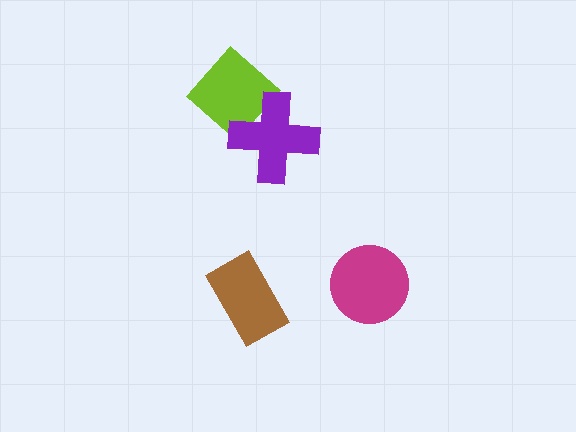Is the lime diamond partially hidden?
Yes, it is partially covered by another shape.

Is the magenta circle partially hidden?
No, no other shape covers it.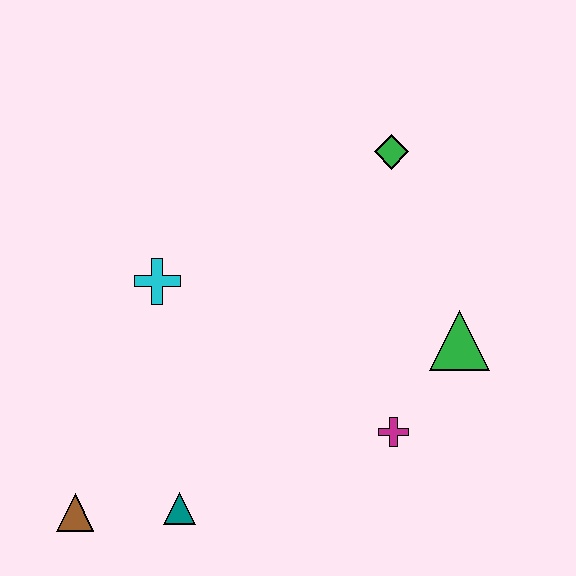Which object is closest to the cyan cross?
The teal triangle is closest to the cyan cross.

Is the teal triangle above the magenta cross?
No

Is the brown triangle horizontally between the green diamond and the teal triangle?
No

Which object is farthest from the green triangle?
The brown triangle is farthest from the green triangle.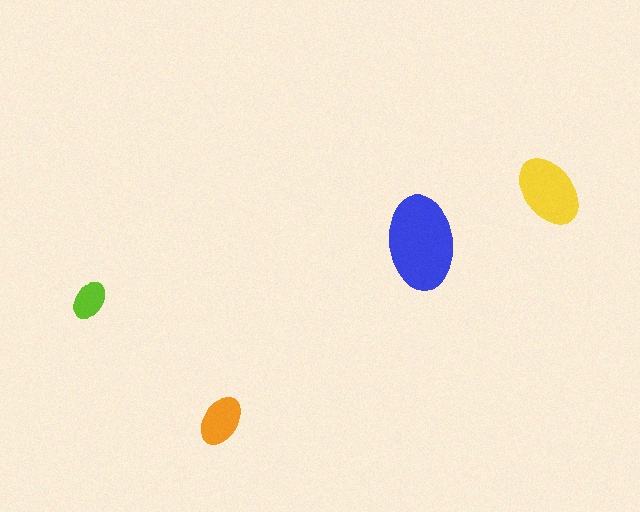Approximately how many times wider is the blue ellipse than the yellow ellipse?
About 1.5 times wider.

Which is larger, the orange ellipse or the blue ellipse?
The blue one.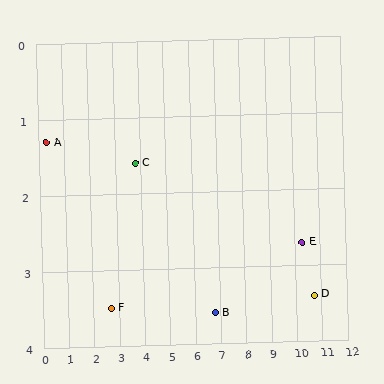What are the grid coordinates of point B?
Point B is at approximately (6.8, 3.6).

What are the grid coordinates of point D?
Point D is at approximately (10.7, 3.4).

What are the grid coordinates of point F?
Point F is at approximately (2.7, 3.5).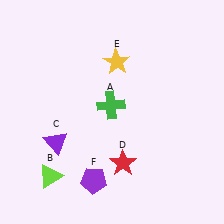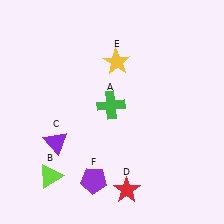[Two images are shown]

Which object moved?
The red star (D) moved down.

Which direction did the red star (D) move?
The red star (D) moved down.